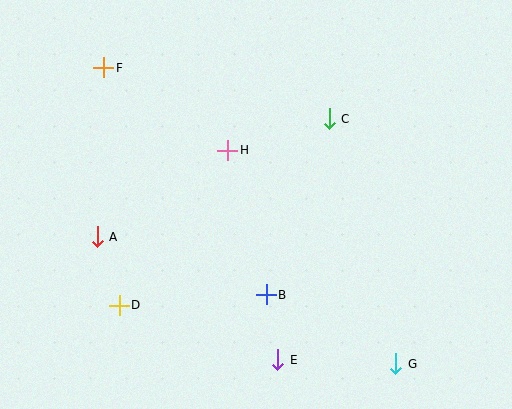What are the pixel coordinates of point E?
Point E is at (278, 360).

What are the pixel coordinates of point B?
Point B is at (266, 295).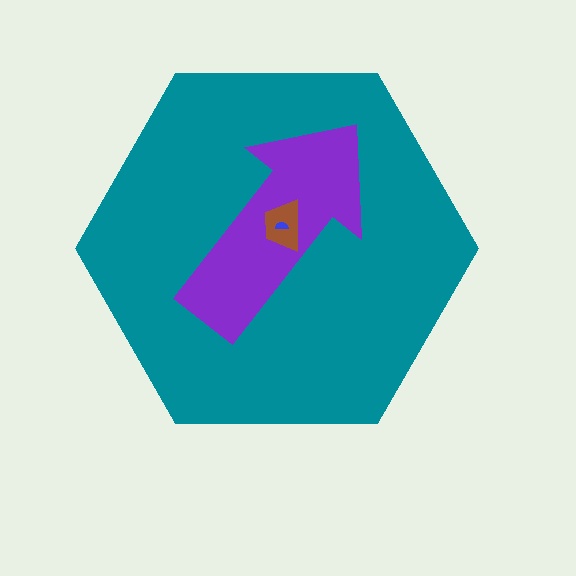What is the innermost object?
The blue semicircle.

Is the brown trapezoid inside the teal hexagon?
Yes.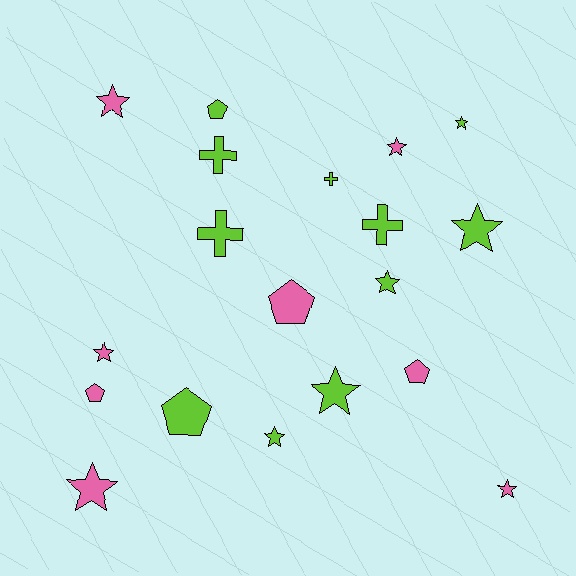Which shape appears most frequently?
Star, with 10 objects.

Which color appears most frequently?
Lime, with 11 objects.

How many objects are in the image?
There are 19 objects.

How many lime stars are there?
There are 5 lime stars.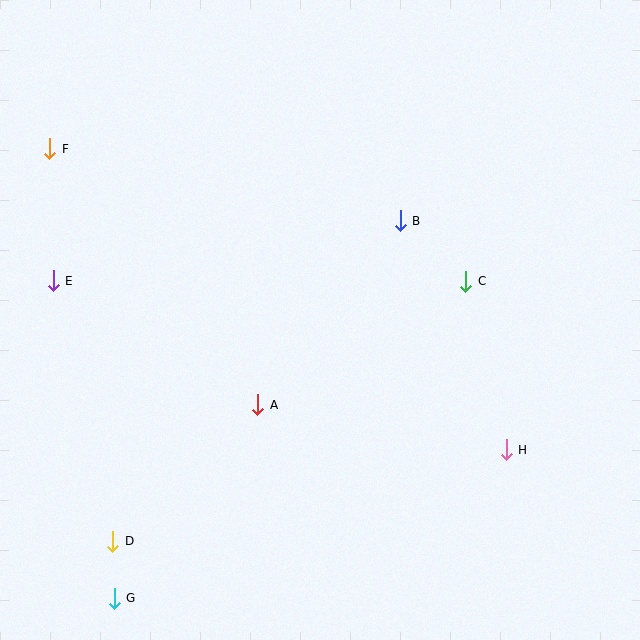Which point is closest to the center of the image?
Point A at (258, 405) is closest to the center.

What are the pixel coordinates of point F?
Point F is at (50, 149).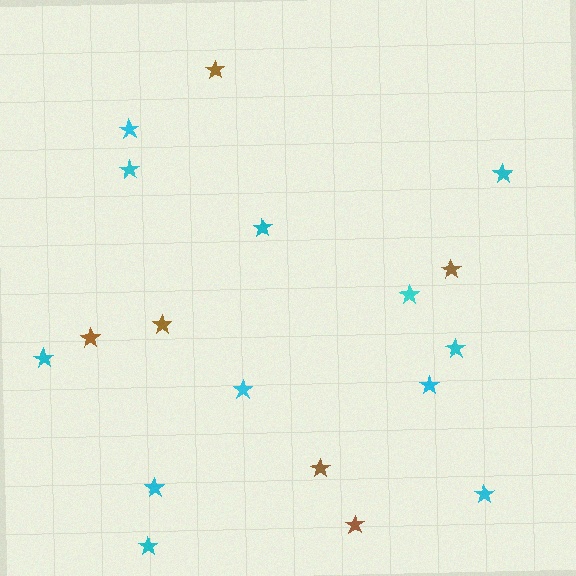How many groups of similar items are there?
There are 2 groups: one group of brown stars (6) and one group of cyan stars (12).